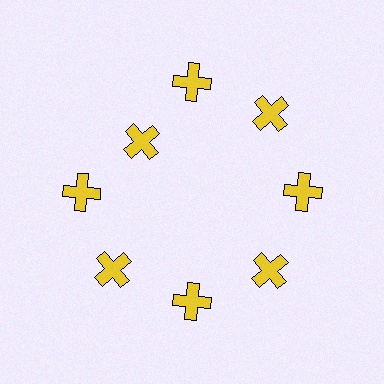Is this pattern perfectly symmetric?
No. The 8 yellow crosses are arranged in a ring, but one element near the 10 o'clock position is pulled inward toward the center, breaking the 8-fold rotational symmetry.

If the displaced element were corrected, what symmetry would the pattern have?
It would have 8-fold rotational symmetry — the pattern would map onto itself every 45 degrees.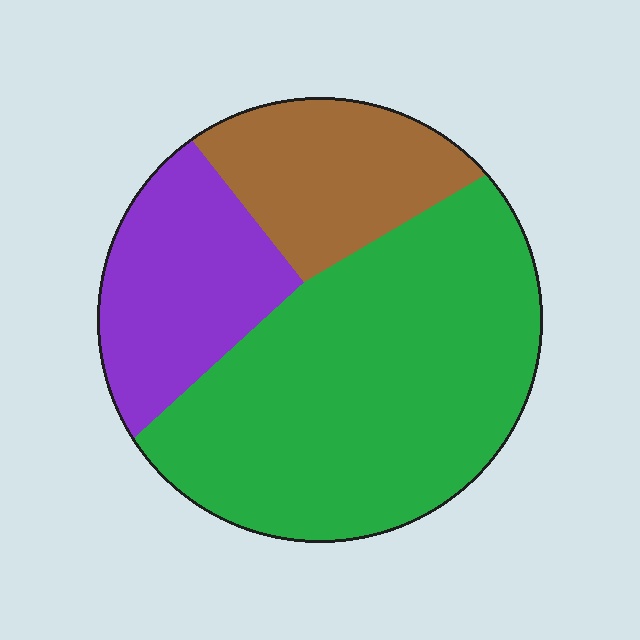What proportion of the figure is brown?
Brown takes up between a sixth and a third of the figure.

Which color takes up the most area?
Green, at roughly 60%.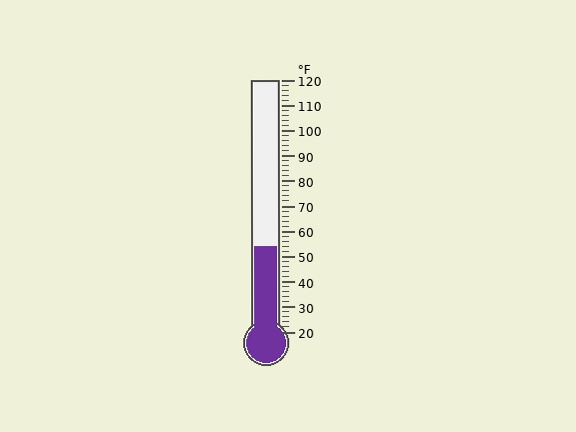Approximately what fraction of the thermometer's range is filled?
The thermometer is filled to approximately 35% of its range.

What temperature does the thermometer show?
The thermometer shows approximately 54°F.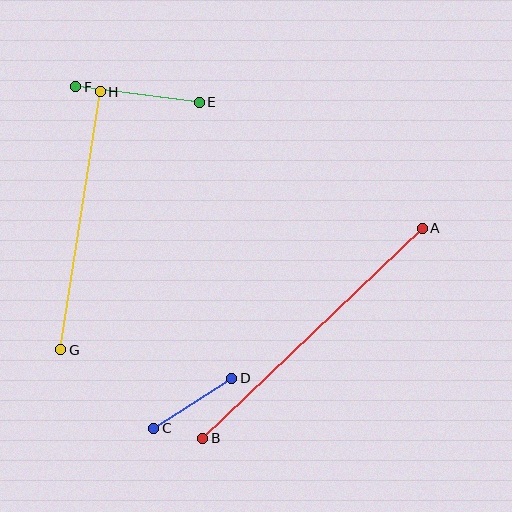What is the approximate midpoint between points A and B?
The midpoint is at approximately (312, 333) pixels.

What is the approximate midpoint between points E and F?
The midpoint is at approximately (137, 95) pixels.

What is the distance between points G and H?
The distance is approximately 261 pixels.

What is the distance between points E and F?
The distance is approximately 125 pixels.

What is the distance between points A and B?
The distance is approximately 304 pixels.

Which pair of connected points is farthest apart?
Points A and B are farthest apart.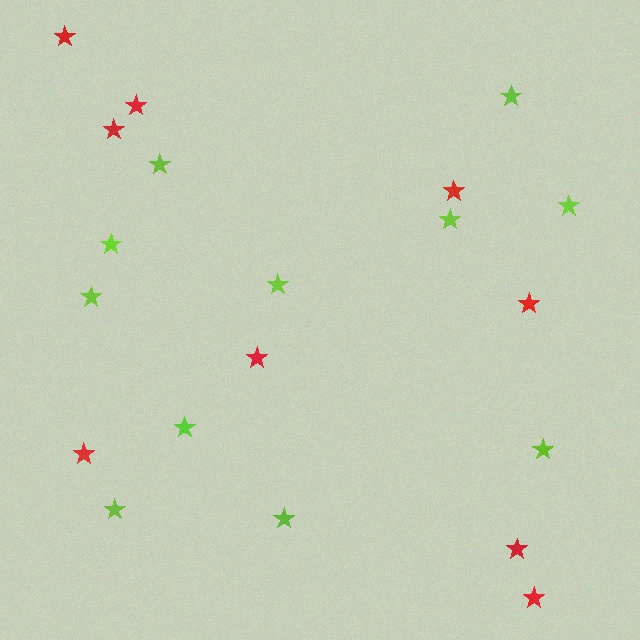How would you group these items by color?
There are 2 groups: one group of red stars (9) and one group of lime stars (11).